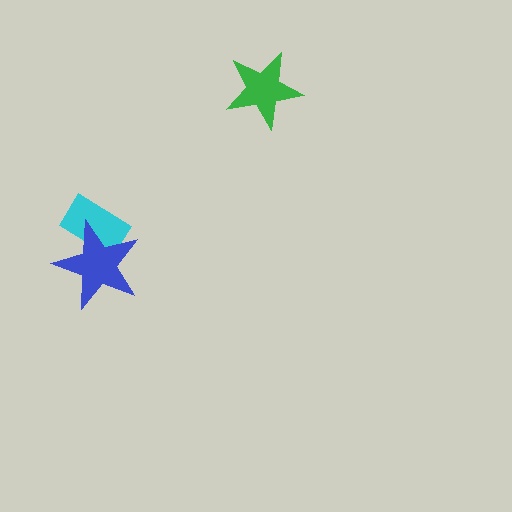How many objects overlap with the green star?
0 objects overlap with the green star.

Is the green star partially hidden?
No, no other shape covers it.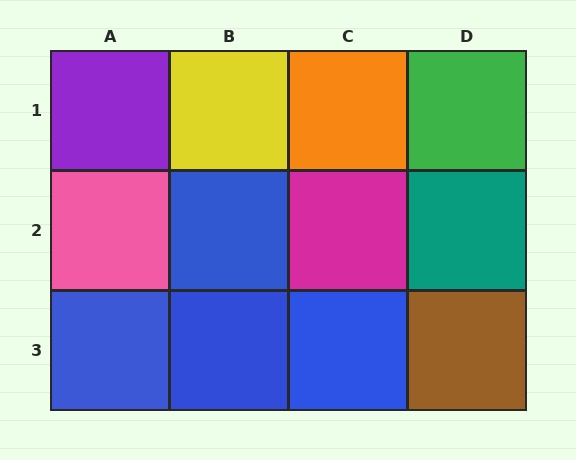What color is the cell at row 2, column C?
Magenta.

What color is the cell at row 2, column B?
Blue.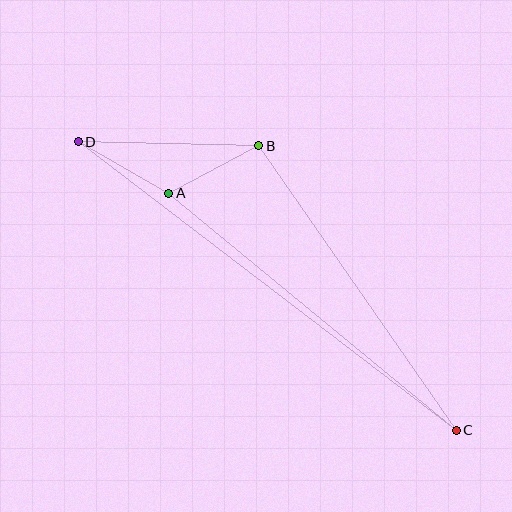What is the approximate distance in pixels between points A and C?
The distance between A and C is approximately 372 pixels.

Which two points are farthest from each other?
Points C and D are farthest from each other.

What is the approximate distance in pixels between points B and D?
The distance between B and D is approximately 181 pixels.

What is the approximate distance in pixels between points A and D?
The distance between A and D is approximately 104 pixels.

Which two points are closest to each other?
Points A and B are closest to each other.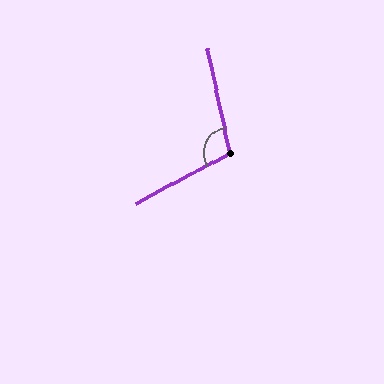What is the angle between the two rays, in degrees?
Approximately 106 degrees.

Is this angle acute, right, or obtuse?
It is obtuse.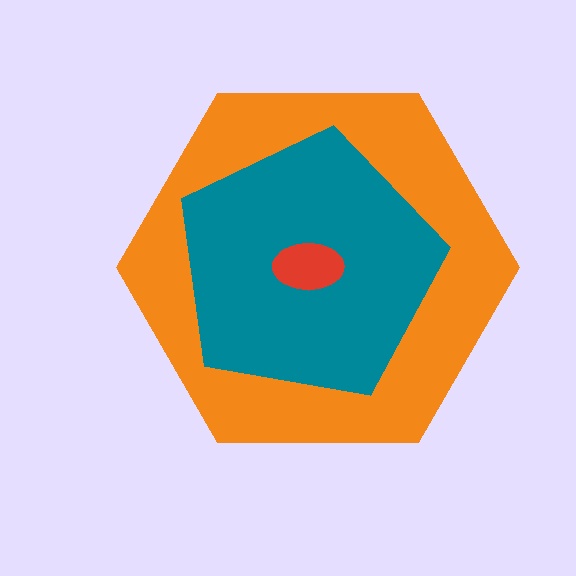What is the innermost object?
The red ellipse.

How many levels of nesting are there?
3.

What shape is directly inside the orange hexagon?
The teal pentagon.